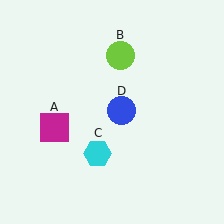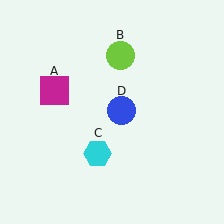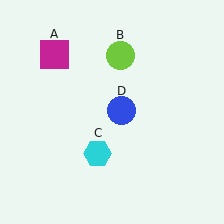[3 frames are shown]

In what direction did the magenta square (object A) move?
The magenta square (object A) moved up.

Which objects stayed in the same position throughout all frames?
Lime circle (object B) and cyan hexagon (object C) and blue circle (object D) remained stationary.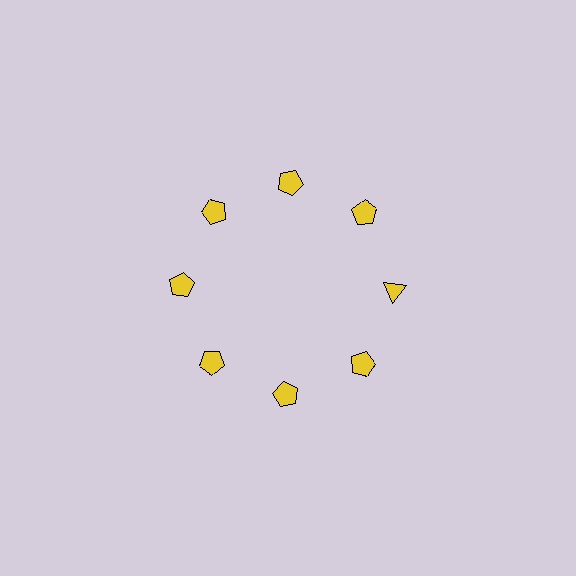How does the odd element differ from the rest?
It has a different shape: triangle instead of pentagon.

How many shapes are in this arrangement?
There are 8 shapes arranged in a ring pattern.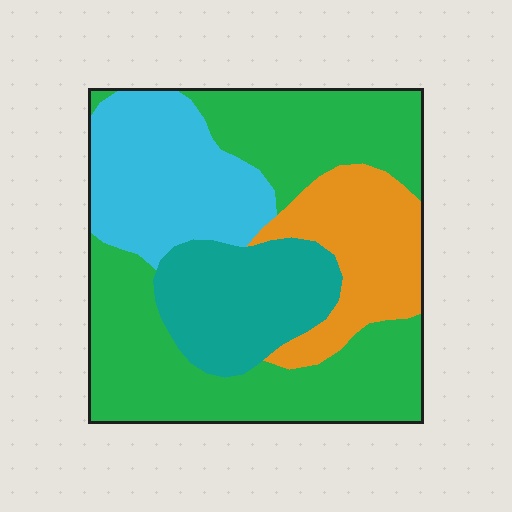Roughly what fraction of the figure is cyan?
Cyan covers roughly 20% of the figure.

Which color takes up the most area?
Green, at roughly 45%.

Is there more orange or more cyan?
Cyan.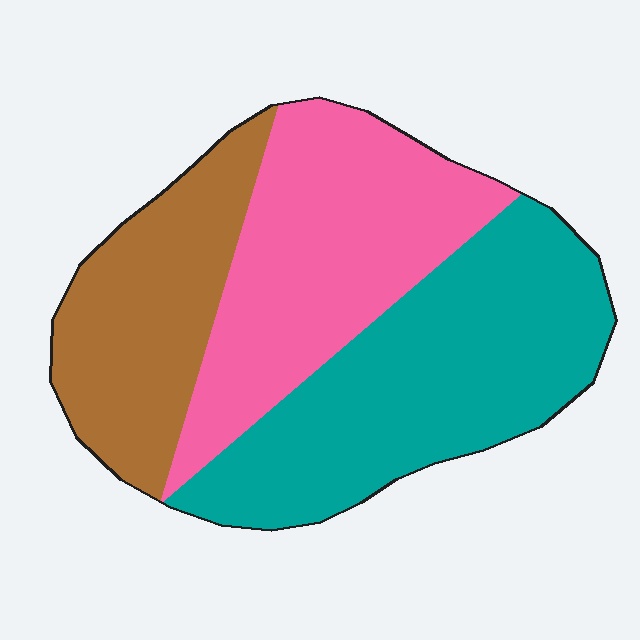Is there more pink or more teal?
Teal.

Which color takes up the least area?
Brown, at roughly 25%.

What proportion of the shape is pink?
Pink takes up about one third (1/3) of the shape.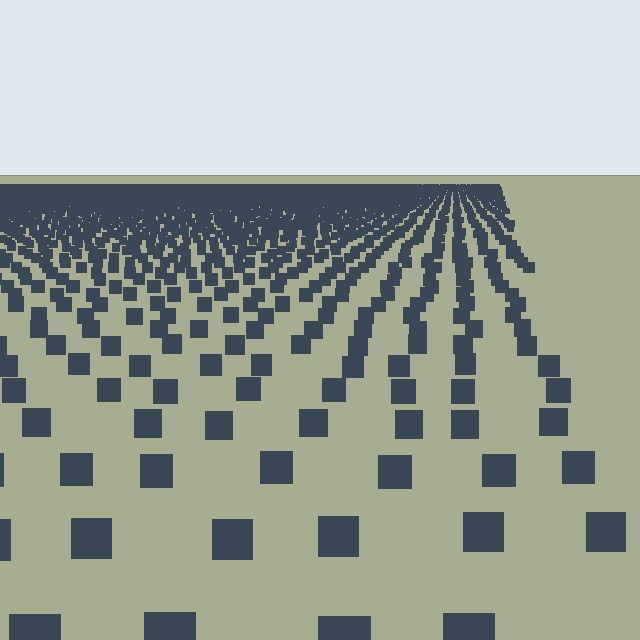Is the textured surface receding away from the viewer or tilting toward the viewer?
The surface is receding away from the viewer. Texture elements get smaller and denser toward the top.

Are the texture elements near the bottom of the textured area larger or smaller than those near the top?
Larger. Near the bottom, elements are closer to the viewer and appear at a bigger on-screen size.